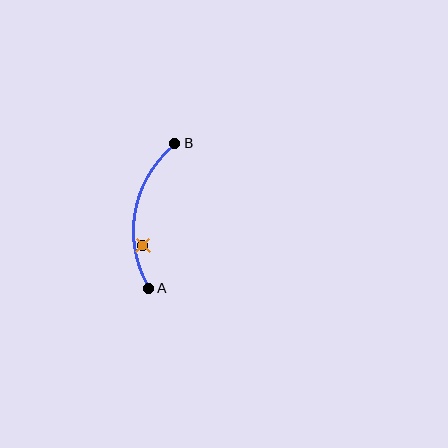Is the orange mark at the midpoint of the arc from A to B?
No — the orange mark does not lie on the arc at all. It sits slightly inside the curve.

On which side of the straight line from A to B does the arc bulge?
The arc bulges to the left of the straight line connecting A and B.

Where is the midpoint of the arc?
The arc midpoint is the point on the curve farthest from the straight line joining A and B. It sits to the left of that line.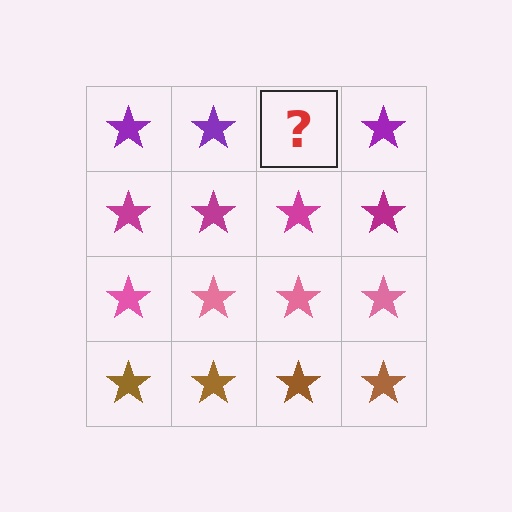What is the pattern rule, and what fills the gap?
The rule is that each row has a consistent color. The gap should be filled with a purple star.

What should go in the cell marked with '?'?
The missing cell should contain a purple star.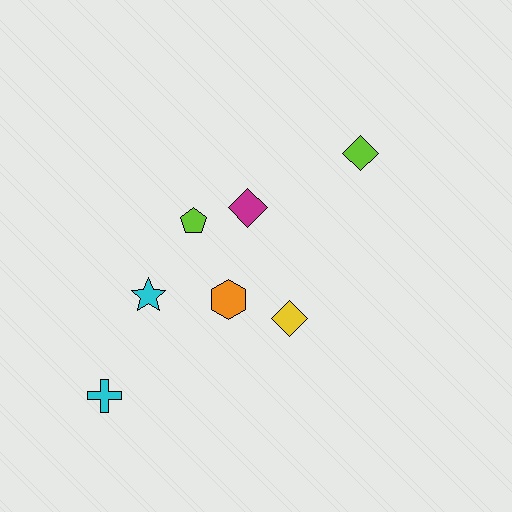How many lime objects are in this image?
There are 2 lime objects.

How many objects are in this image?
There are 7 objects.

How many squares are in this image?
There are no squares.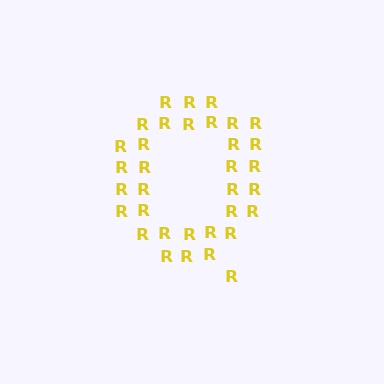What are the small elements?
The small elements are letter R's.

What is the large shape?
The large shape is the letter Q.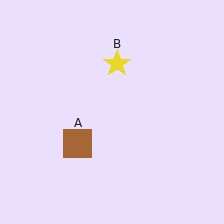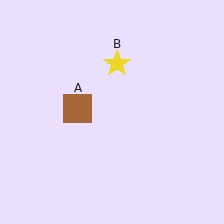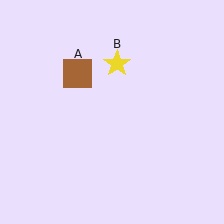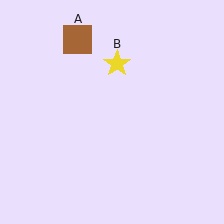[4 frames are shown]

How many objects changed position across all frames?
1 object changed position: brown square (object A).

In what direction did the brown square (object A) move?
The brown square (object A) moved up.